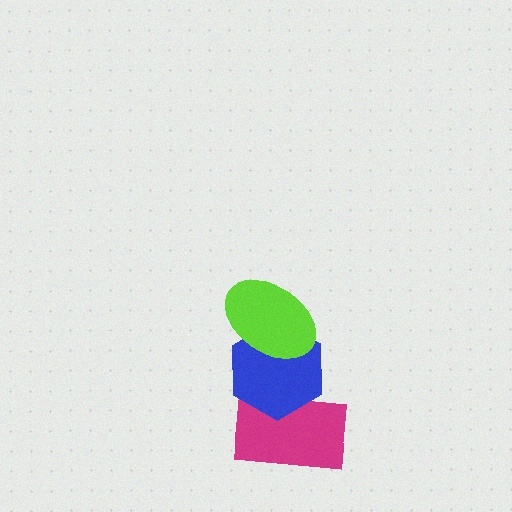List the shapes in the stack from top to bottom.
From top to bottom: the lime ellipse, the blue hexagon, the magenta rectangle.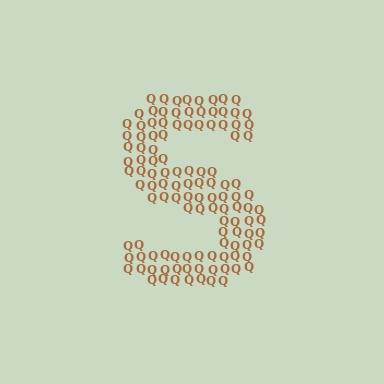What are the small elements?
The small elements are letter Q's.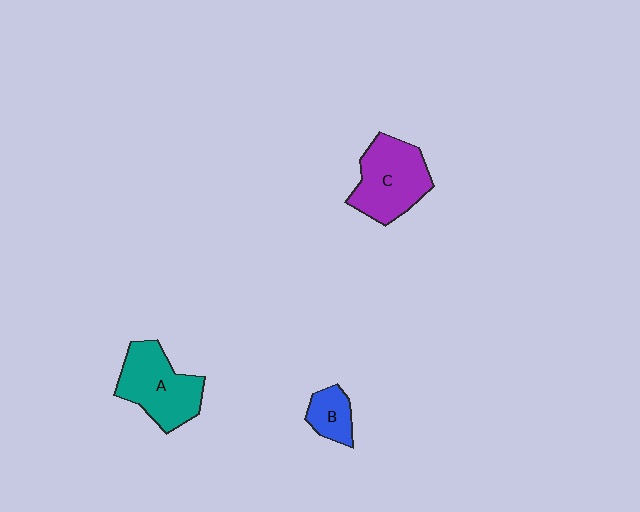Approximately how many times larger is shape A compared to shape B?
Approximately 2.4 times.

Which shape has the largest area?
Shape C (purple).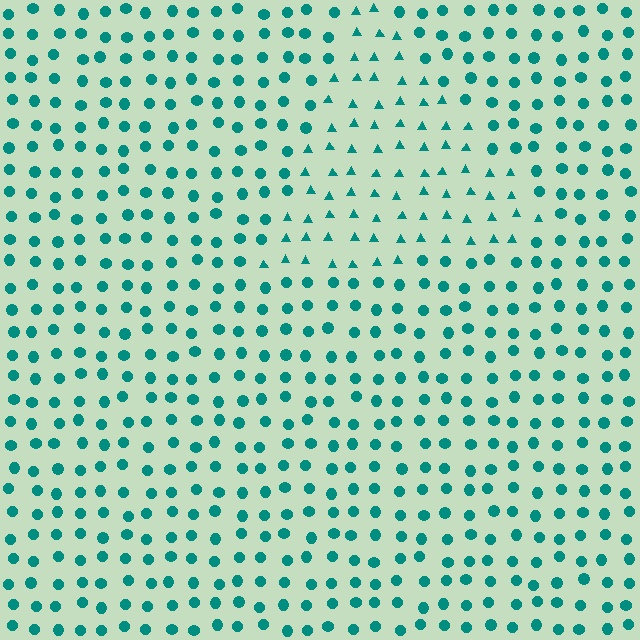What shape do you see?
I see a triangle.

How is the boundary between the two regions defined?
The boundary is defined by a change in element shape: triangles inside vs. circles outside. All elements share the same color and spacing.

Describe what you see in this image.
The image is filled with small teal elements arranged in a uniform grid. A triangle-shaped region contains triangles, while the surrounding area contains circles. The boundary is defined purely by the change in element shape.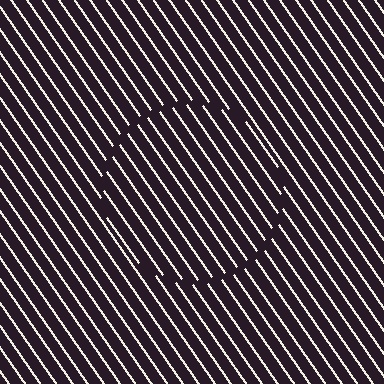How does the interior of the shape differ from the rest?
The interior of the shape contains the same grating, shifted by half a period — the contour is defined by the phase discontinuity where line-ends from the inner and outer gratings abut.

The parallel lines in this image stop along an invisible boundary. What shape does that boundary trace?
An illusory circle. The interior of the shape contains the same grating, shifted by half a period — the contour is defined by the phase discontinuity where line-ends from the inner and outer gratings abut.